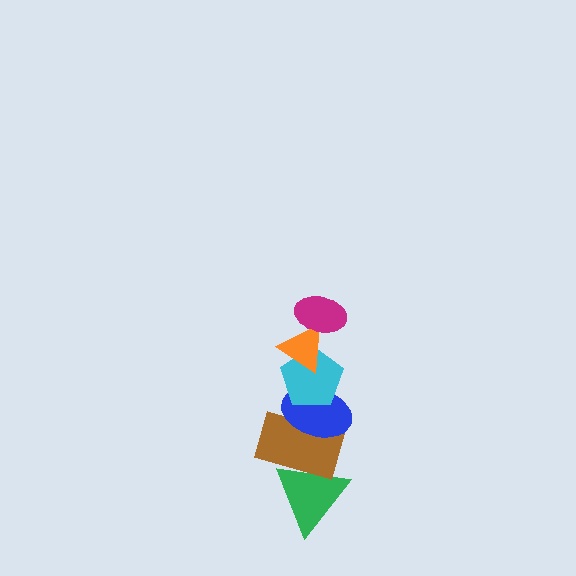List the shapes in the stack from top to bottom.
From top to bottom: the magenta ellipse, the orange triangle, the cyan pentagon, the blue ellipse, the brown rectangle, the green triangle.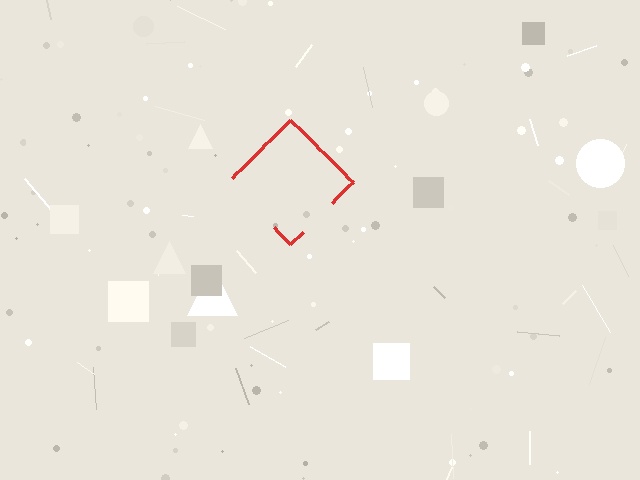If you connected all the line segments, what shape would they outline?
They would outline a diamond.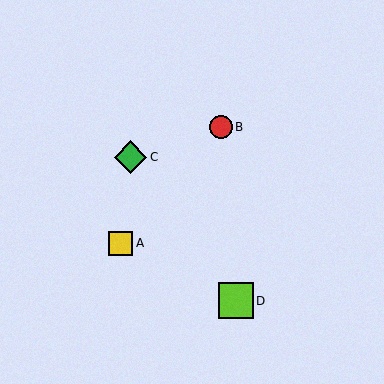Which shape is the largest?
The lime square (labeled D) is the largest.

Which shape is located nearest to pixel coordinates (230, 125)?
The red circle (labeled B) at (221, 127) is nearest to that location.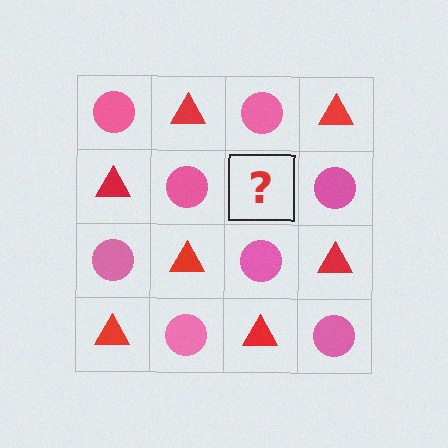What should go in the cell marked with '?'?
The missing cell should contain a red triangle.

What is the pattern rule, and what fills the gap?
The rule is that it alternates pink circle and red triangle in a checkerboard pattern. The gap should be filled with a red triangle.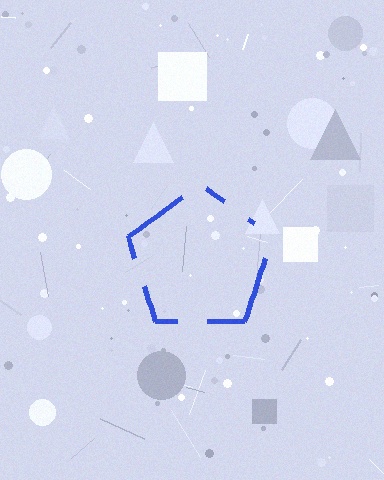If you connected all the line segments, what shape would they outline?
They would outline a pentagon.